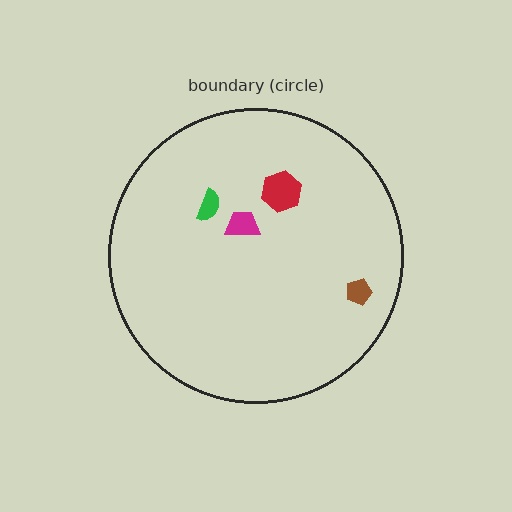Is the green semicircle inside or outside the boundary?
Inside.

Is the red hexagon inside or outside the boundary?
Inside.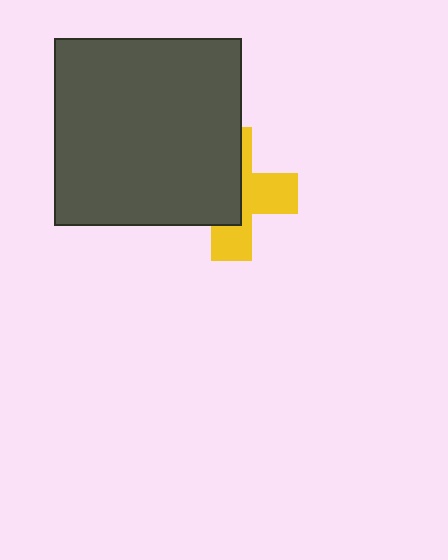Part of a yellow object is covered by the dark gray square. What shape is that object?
It is a cross.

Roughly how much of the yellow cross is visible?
About half of it is visible (roughly 47%).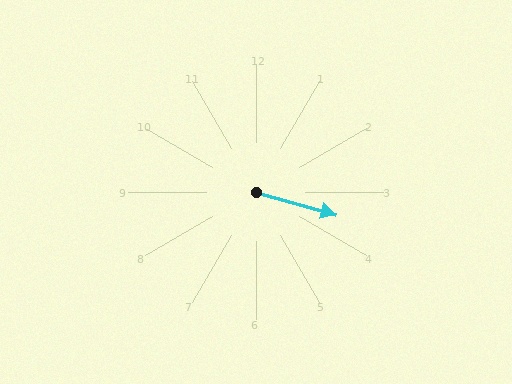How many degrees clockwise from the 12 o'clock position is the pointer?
Approximately 106 degrees.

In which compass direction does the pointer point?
East.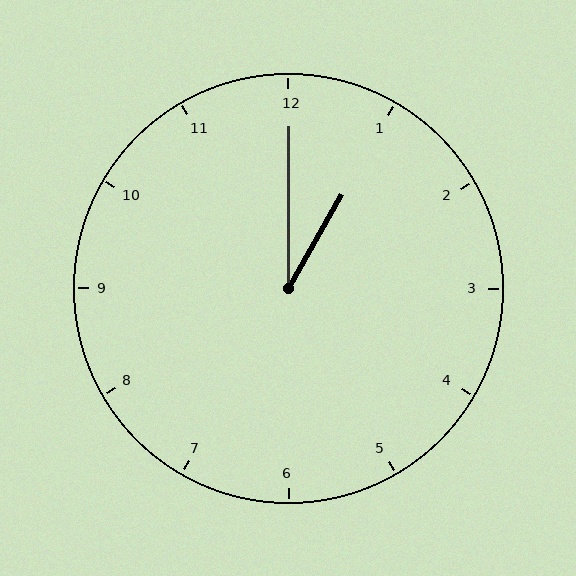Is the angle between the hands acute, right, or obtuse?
It is acute.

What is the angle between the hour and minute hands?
Approximately 30 degrees.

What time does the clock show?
1:00.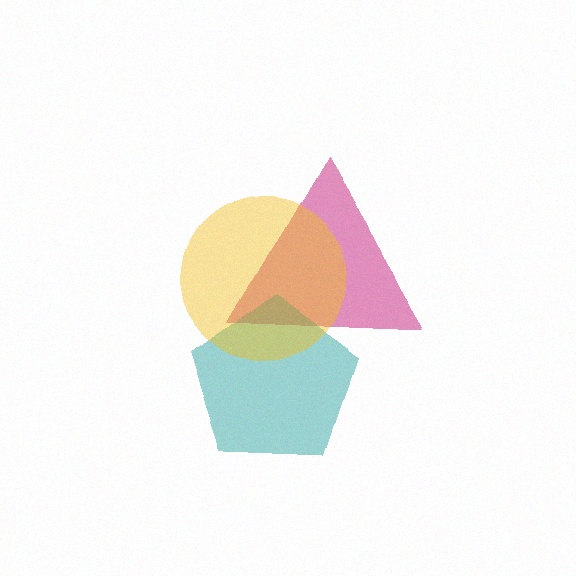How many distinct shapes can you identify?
There are 3 distinct shapes: a magenta triangle, a teal pentagon, a yellow circle.